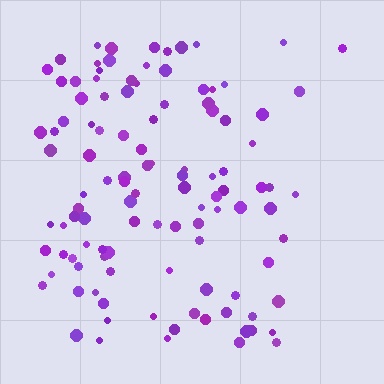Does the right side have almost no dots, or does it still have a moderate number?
Still a moderate number, just noticeably fewer than the left.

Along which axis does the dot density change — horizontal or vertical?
Horizontal.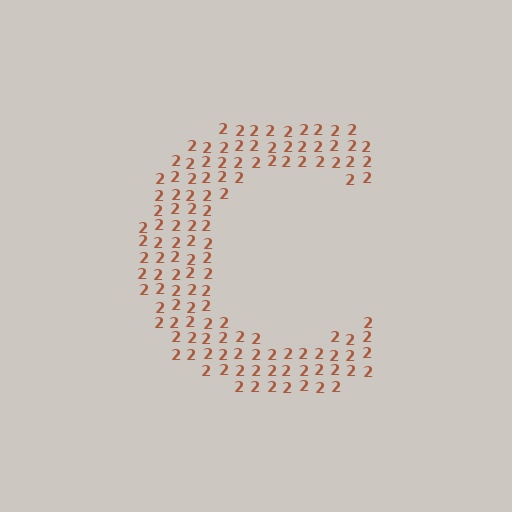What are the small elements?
The small elements are digit 2's.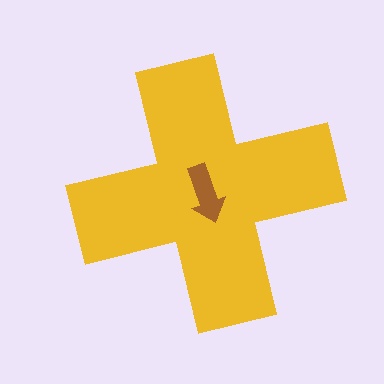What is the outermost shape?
The yellow cross.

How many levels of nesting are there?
2.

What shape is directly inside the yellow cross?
The brown arrow.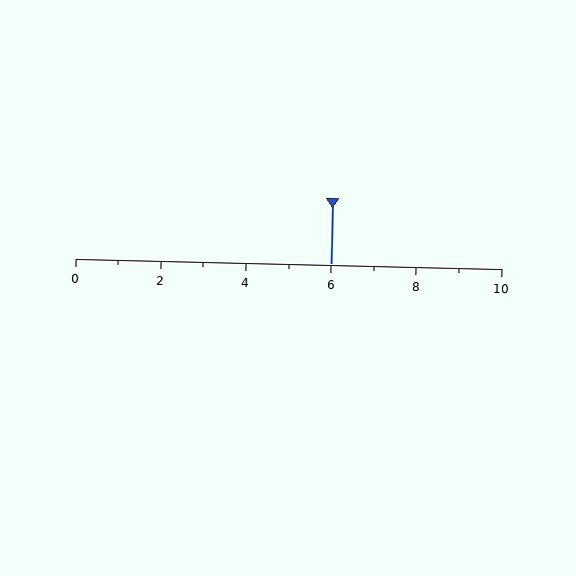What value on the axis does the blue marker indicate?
The marker indicates approximately 6.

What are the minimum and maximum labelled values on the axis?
The axis runs from 0 to 10.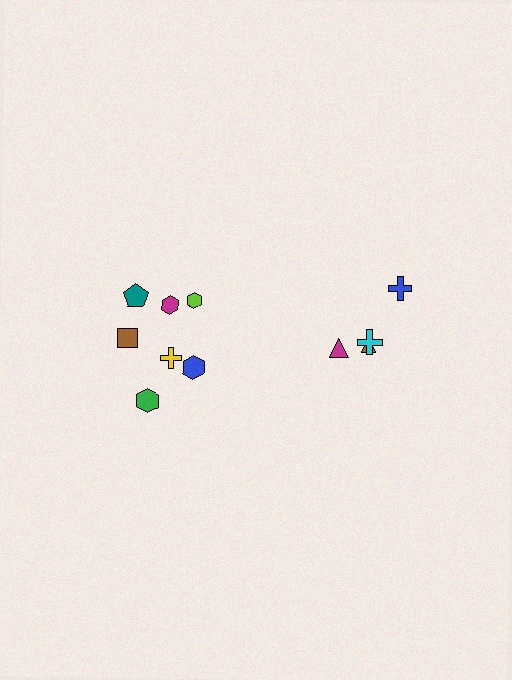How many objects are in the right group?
There are 4 objects.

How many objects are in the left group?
There are 7 objects.